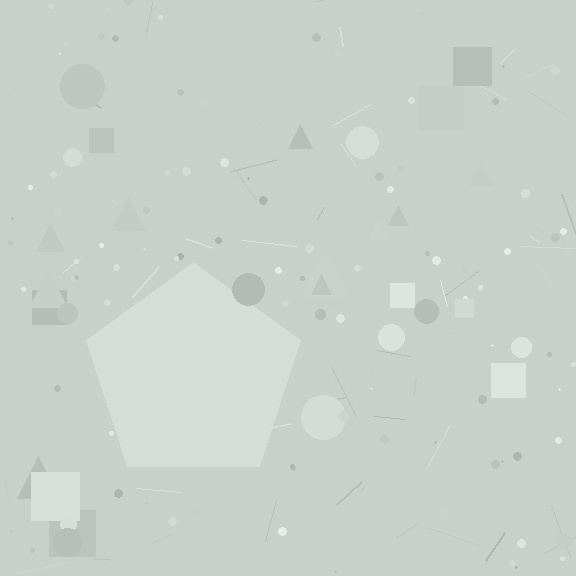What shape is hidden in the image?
A pentagon is hidden in the image.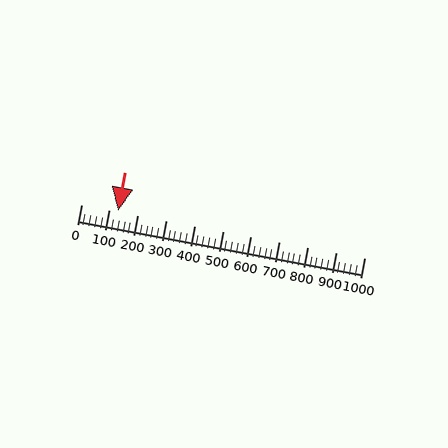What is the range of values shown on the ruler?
The ruler shows values from 0 to 1000.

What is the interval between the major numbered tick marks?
The major tick marks are spaced 100 units apart.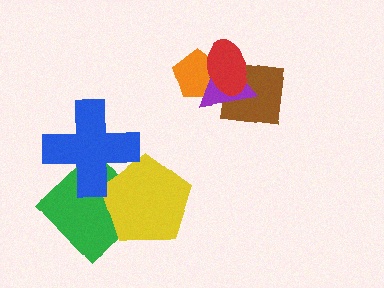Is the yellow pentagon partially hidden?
Yes, it is partially covered by another shape.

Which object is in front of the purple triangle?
The red ellipse is in front of the purple triangle.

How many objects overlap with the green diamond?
2 objects overlap with the green diamond.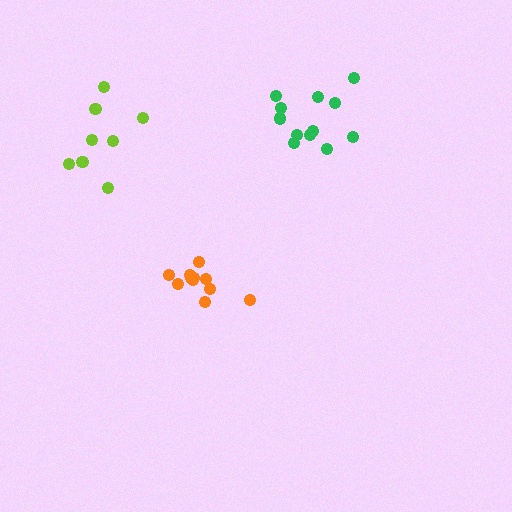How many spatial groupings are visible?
There are 3 spatial groupings.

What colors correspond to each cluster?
The clusters are colored: lime, green, orange.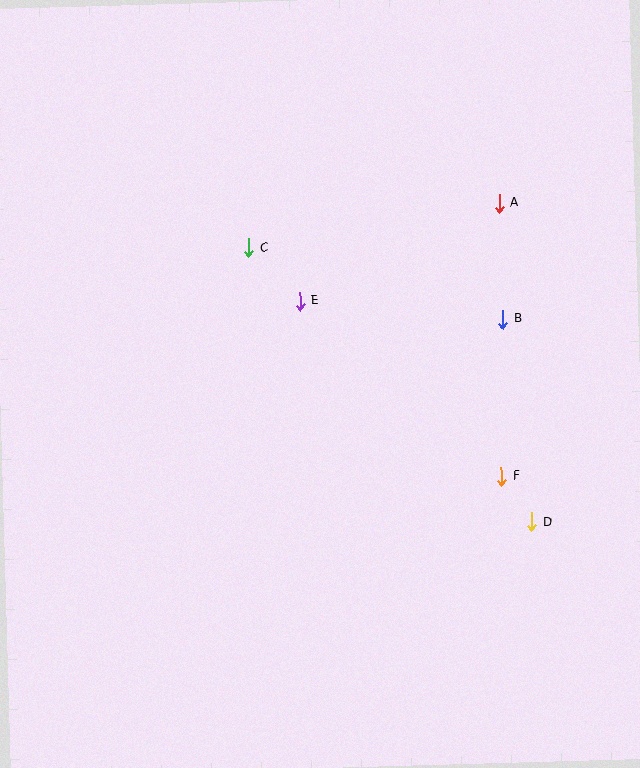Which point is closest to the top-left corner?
Point C is closest to the top-left corner.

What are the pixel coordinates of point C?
Point C is at (249, 248).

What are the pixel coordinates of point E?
Point E is at (300, 301).